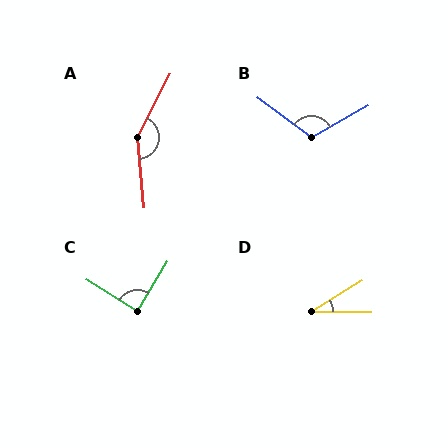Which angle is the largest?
A, at approximately 147 degrees.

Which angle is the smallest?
D, at approximately 32 degrees.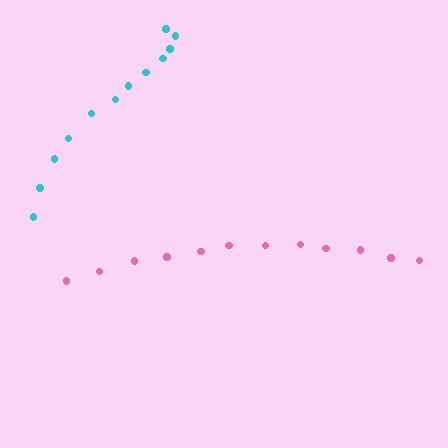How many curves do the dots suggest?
There are 2 distinct paths.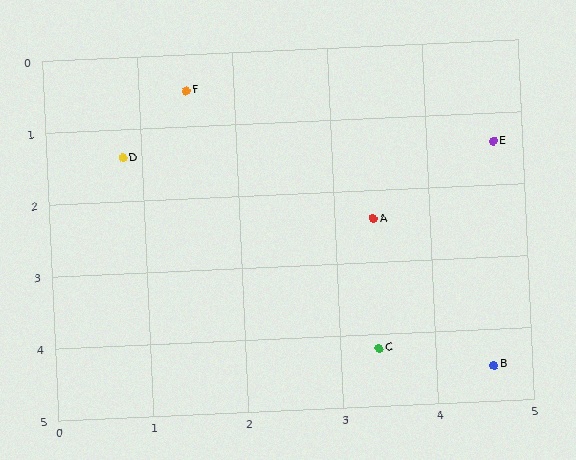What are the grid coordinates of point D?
Point D is at approximately (0.8, 1.4).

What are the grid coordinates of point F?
Point F is at approximately (1.5, 0.5).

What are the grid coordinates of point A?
Point A is at approximately (3.4, 2.4).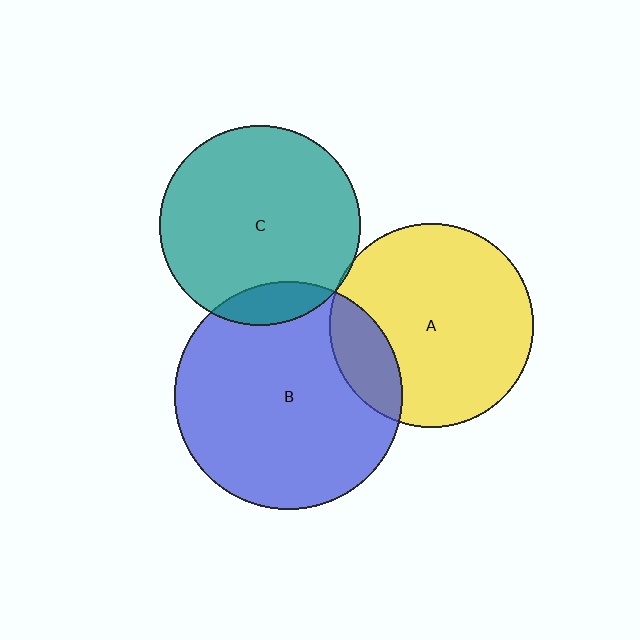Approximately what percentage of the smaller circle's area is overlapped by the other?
Approximately 10%.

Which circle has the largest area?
Circle B (blue).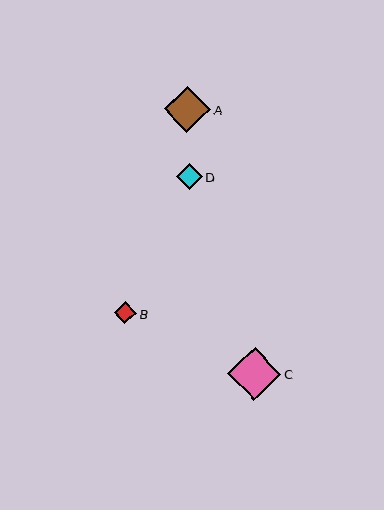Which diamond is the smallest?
Diamond B is the smallest with a size of approximately 22 pixels.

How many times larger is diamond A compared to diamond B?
Diamond A is approximately 2.1 times the size of diamond B.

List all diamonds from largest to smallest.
From largest to smallest: C, A, D, B.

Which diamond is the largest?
Diamond C is the largest with a size of approximately 53 pixels.